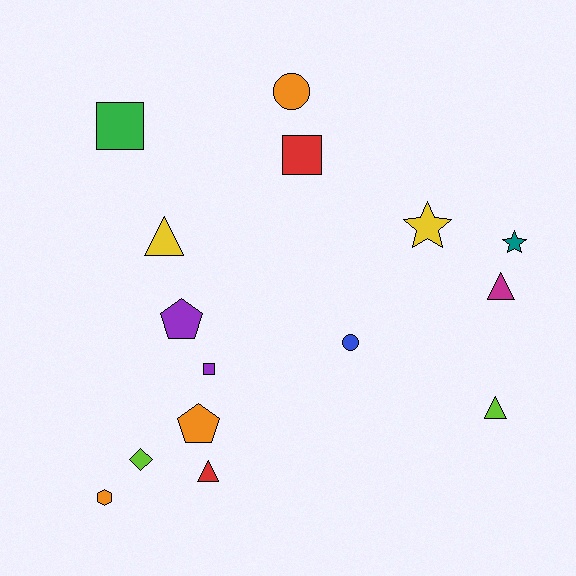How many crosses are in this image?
There are no crosses.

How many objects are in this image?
There are 15 objects.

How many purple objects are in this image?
There are 2 purple objects.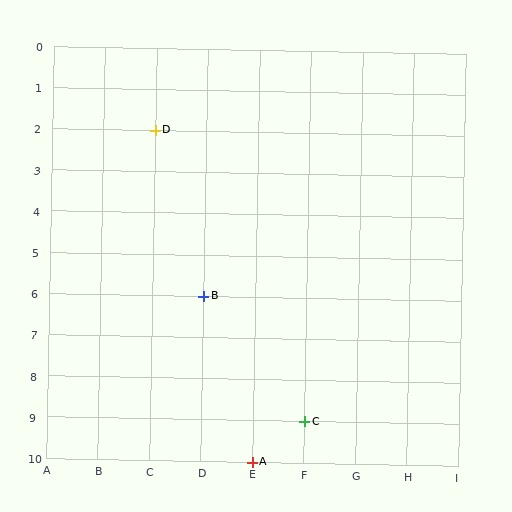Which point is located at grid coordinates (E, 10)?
Point A is at (E, 10).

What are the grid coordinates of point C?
Point C is at grid coordinates (F, 9).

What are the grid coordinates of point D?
Point D is at grid coordinates (C, 2).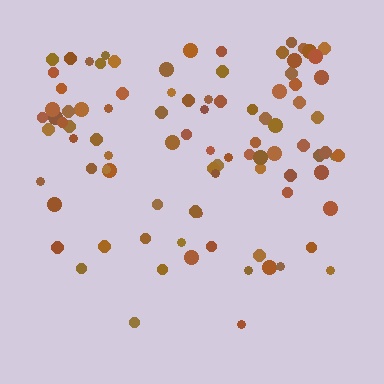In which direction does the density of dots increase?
From bottom to top, with the top side densest.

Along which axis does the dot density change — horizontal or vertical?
Vertical.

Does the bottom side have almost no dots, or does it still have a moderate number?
Still a moderate number, just noticeably fewer than the top.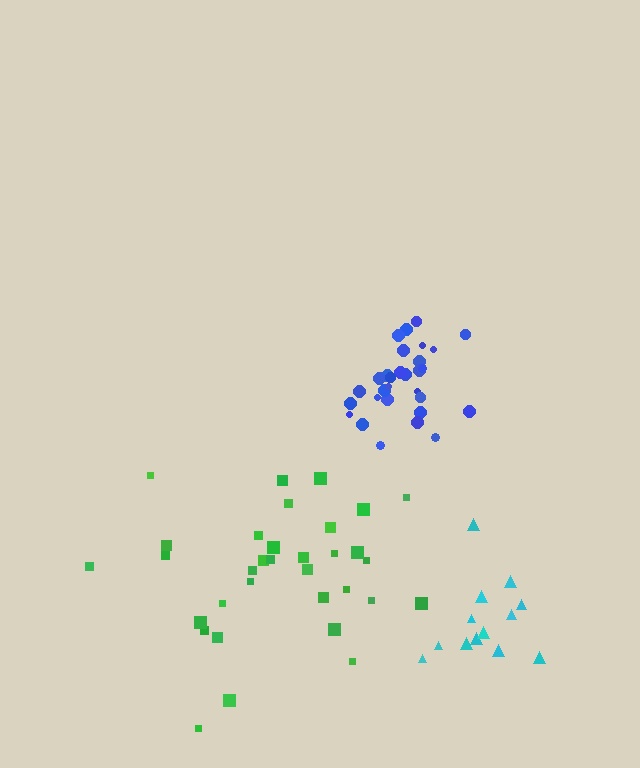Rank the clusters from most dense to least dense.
blue, cyan, green.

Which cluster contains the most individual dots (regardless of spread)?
Green (33).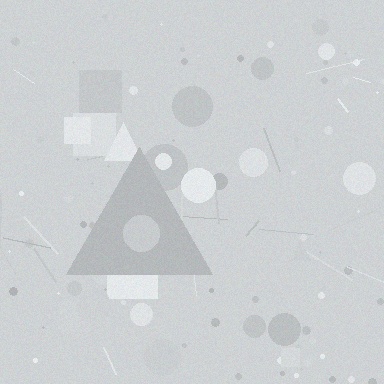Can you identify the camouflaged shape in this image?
The camouflaged shape is a triangle.